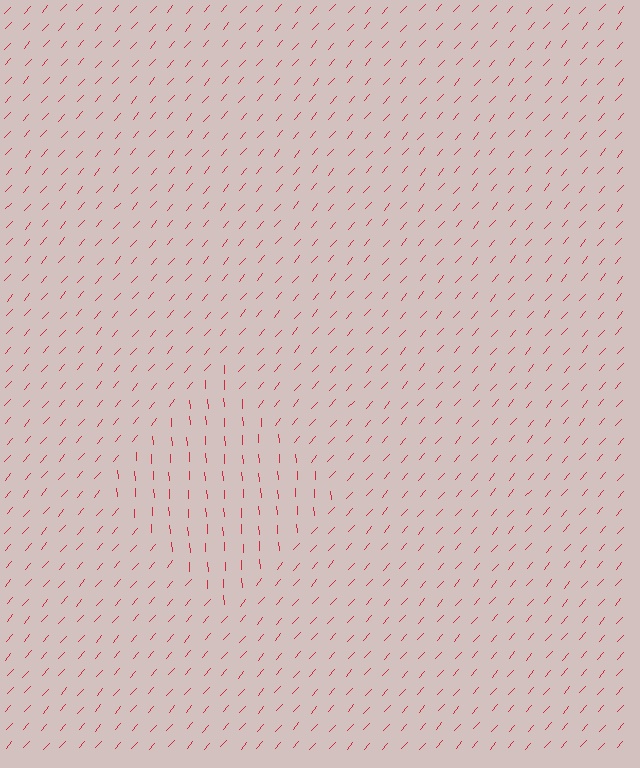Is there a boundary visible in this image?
Yes, there is a texture boundary formed by a change in line orientation.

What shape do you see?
I see a diamond.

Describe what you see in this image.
The image is filled with small red line segments. A diamond region in the image has lines oriented differently from the surrounding lines, creating a visible texture boundary.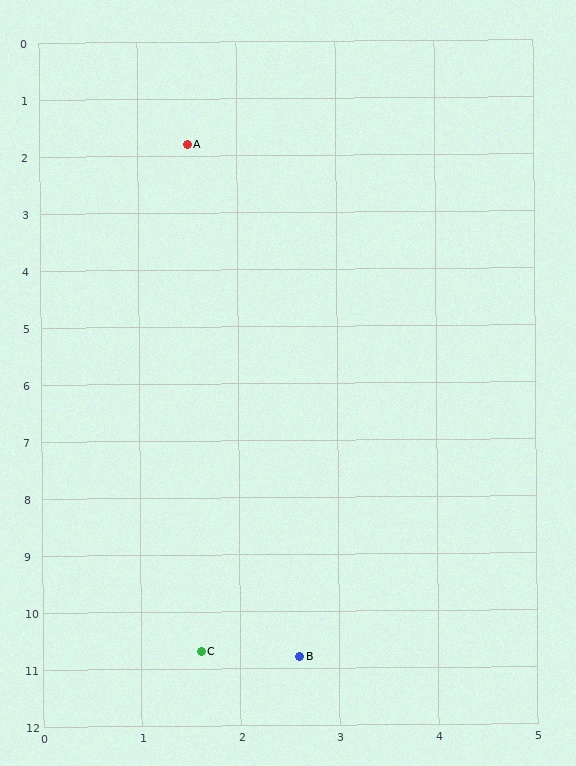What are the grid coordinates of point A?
Point A is at approximately (1.5, 1.8).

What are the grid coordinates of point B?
Point B is at approximately (2.6, 10.8).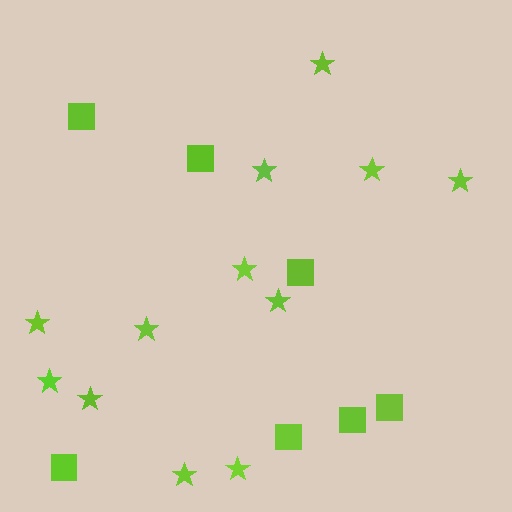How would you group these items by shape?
There are 2 groups: one group of squares (7) and one group of stars (12).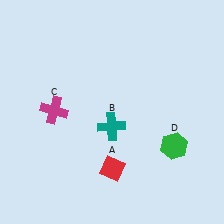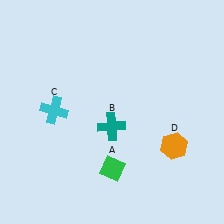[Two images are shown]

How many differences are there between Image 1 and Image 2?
There are 3 differences between the two images.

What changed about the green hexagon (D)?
In Image 1, D is green. In Image 2, it changed to orange.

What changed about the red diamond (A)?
In Image 1, A is red. In Image 2, it changed to green.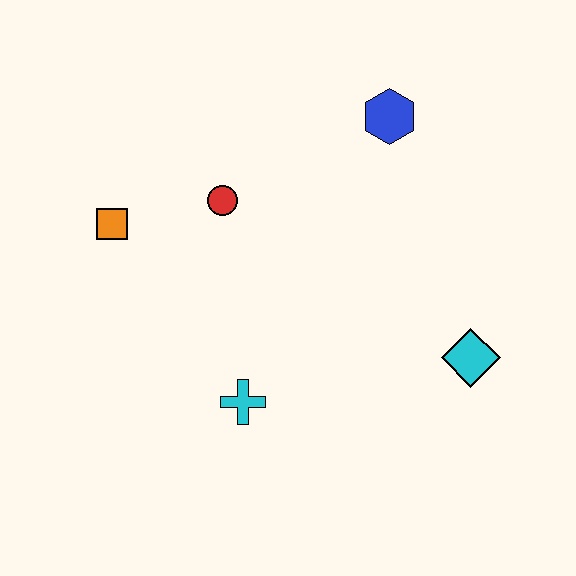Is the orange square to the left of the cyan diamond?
Yes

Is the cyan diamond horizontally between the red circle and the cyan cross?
No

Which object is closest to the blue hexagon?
The red circle is closest to the blue hexagon.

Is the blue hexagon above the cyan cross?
Yes